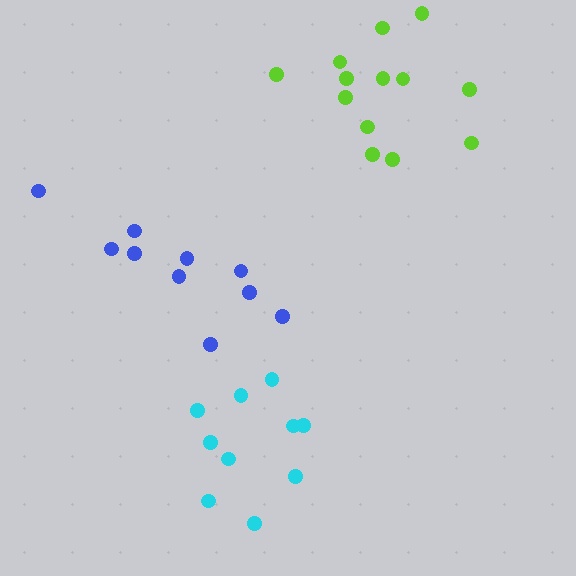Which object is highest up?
The lime cluster is topmost.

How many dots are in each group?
Group 1: 10 dots, Group 2: 10 dots, Group 3: 13 dots (33 total).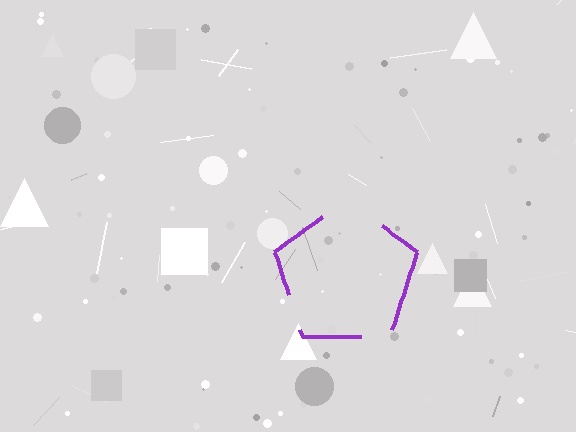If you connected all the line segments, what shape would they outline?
They would outline a pentagon.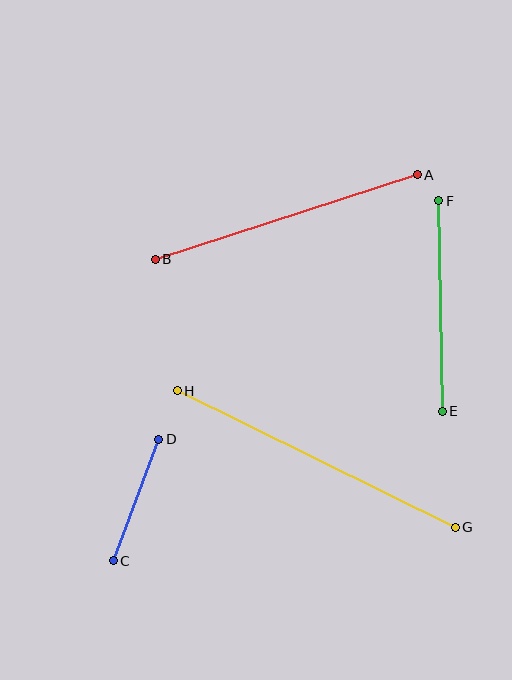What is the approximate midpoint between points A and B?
The midpoint is at approximately (286, 217) pixels.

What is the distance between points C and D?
The distance is approximately 130 pixels.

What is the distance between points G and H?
The distance is approximately 309 pixels.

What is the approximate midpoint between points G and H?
The midpoint is at approximately (316, 459) pixels.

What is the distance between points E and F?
The distance is approximately 210 pixels.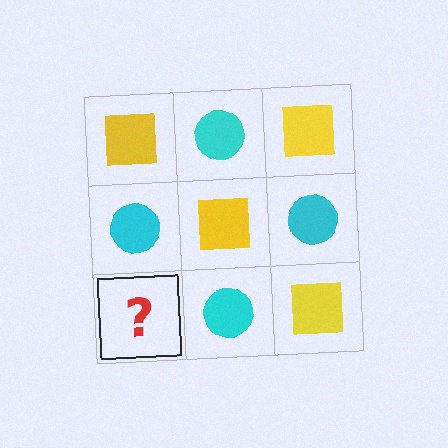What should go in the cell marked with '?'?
The missing cell should contain a yellow square.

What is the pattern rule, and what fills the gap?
The rule is that it alternates yellow square and cyan circle in a checkerboard pattern. The gap should be filled with a yellow square.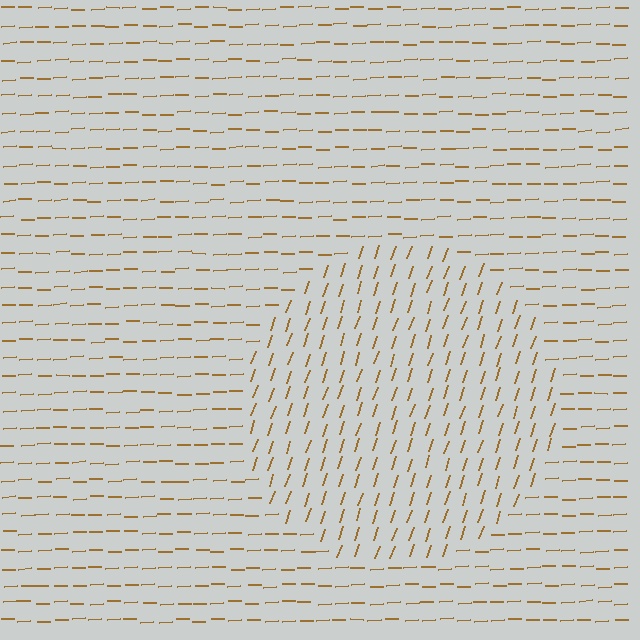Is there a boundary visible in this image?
Yes, there is a texture boundary formed by a change in line orientation.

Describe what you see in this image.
The image is filled with small brown line segments. A circle region in the image has lines oriented differently from the surrounding lines, creating a visible texture boundary.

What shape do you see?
I see a circle.